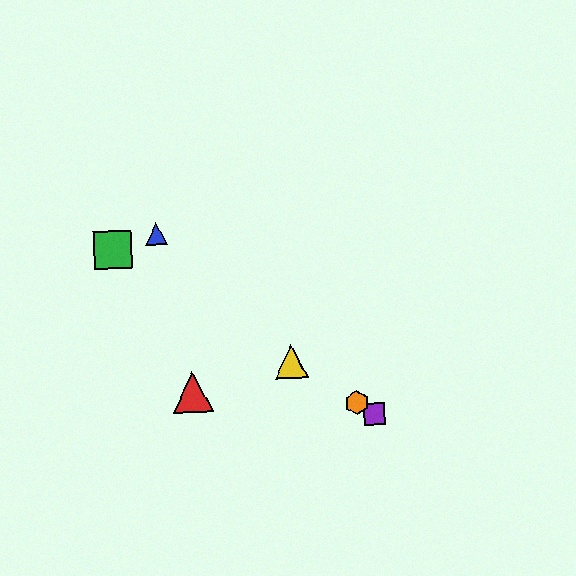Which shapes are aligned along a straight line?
The green square, the yellow triangle, the purple square, the orange hexagon are aligned along a straight line.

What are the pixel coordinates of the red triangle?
The red triangle is at (193, 392).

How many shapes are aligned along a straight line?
4 shapes (the green square, the yellow triangle, the purple square, the orange hexagon) are aligned along a straight line.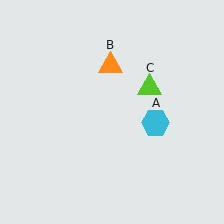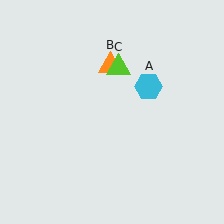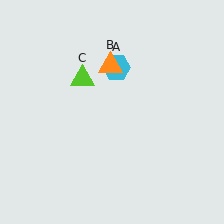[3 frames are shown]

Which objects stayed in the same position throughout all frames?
Orange triangle (object B) remained stationary.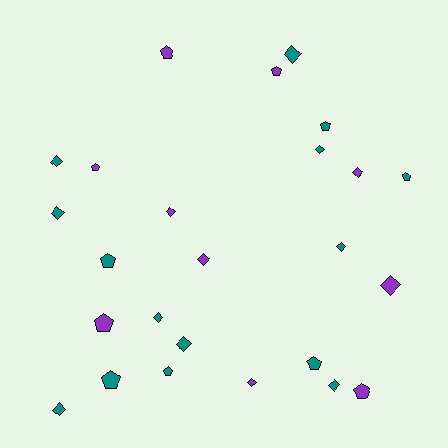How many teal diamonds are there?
There are 9 teal diamonds.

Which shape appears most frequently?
Diamond, with 14 objects.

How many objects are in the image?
There are 25 objects.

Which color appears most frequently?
Teal, with 15 objects.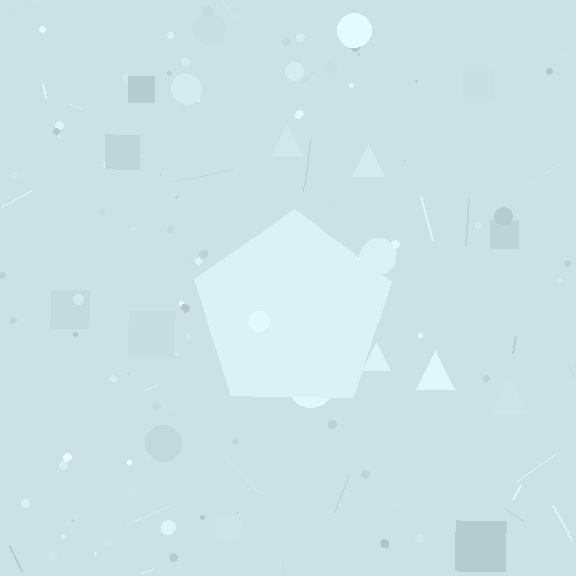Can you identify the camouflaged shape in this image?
The camouflaged shape is a pentagon.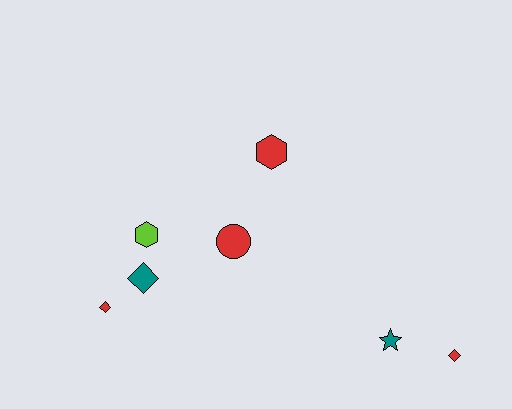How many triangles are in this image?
There are no triangles.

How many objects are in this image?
There are 7 objects.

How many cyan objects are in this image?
There are no cyan objects.